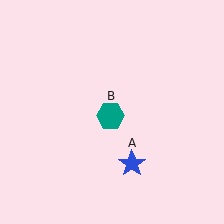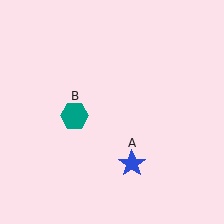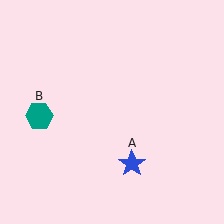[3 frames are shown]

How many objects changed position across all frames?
1 object changed position: teal hexagon (object B).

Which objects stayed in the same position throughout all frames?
Blue star (object A) remained stationary.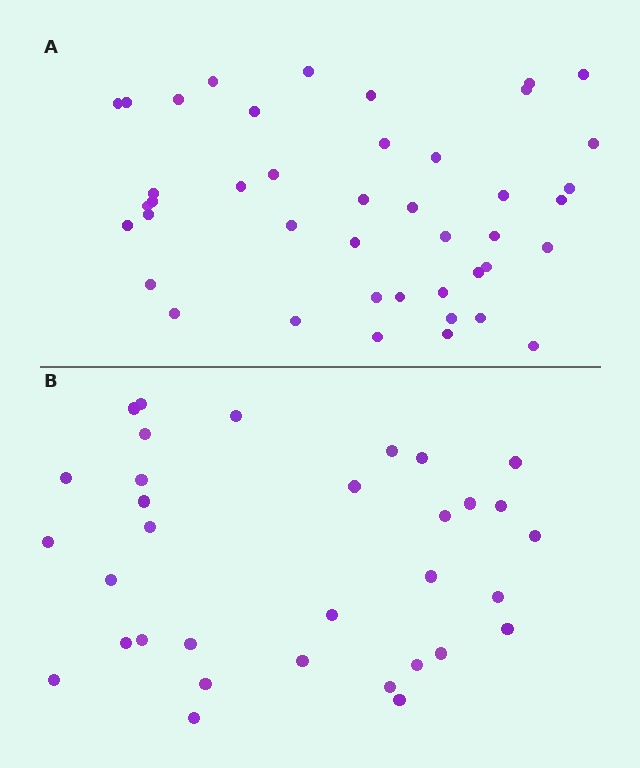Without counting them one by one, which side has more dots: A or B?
Region A (the top region) has more dots.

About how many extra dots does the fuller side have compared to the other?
Region A has roughly 10 or so more dots than region B.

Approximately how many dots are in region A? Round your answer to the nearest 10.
About 40 dots. (The exact count is 43, which rounds to 40.)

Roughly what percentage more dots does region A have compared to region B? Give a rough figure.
About 30% more.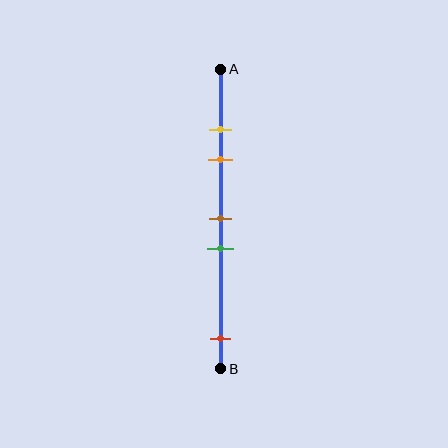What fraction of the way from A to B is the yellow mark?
The yellow mark is approximately 20% (0.2) of the way from A to B.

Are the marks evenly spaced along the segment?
No, the marks are not evenly spaced.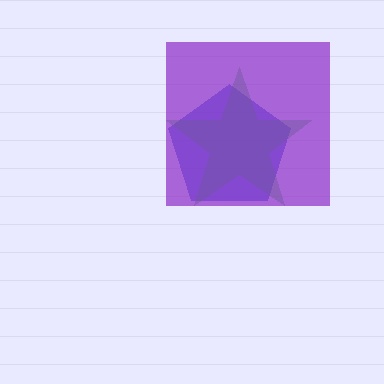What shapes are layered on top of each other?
The layered shapes are: a blue pentagon, a green star, a purple square.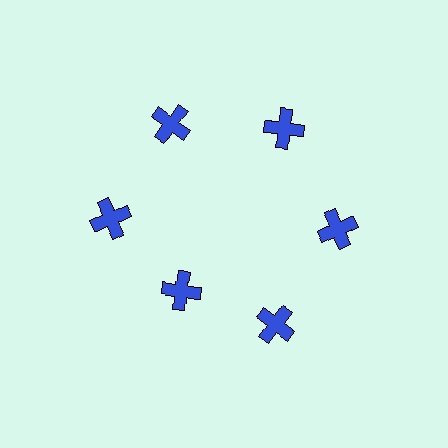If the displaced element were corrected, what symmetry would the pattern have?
It would have 6-fold rotational symmetry — the pattern would map onto itself every 60 degrees.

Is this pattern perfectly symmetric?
No. The 6 blue crosses are arranged in a ring, but one element near the 7 o'clock position is pulled inward toward the center, breaking the 6-fold rotational symmetry.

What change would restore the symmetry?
The symmetry would be restored by moving it outward, back onto the ring so that all 6 crosses sit at equal angles and equal distance from the center.